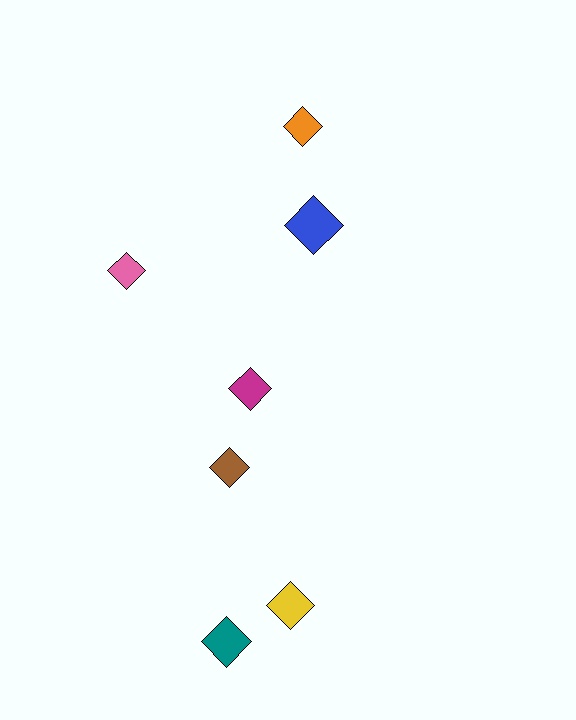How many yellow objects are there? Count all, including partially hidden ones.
There is 1 yellow object.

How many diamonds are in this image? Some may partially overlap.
There are 7 diamonds.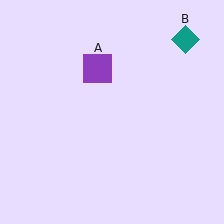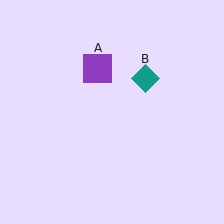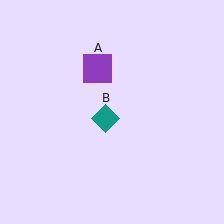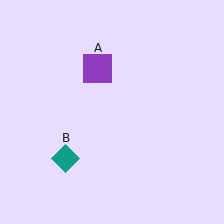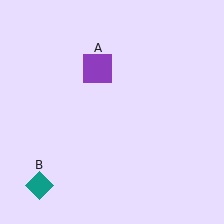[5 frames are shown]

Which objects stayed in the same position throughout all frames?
Purple square (object A) remained stationary.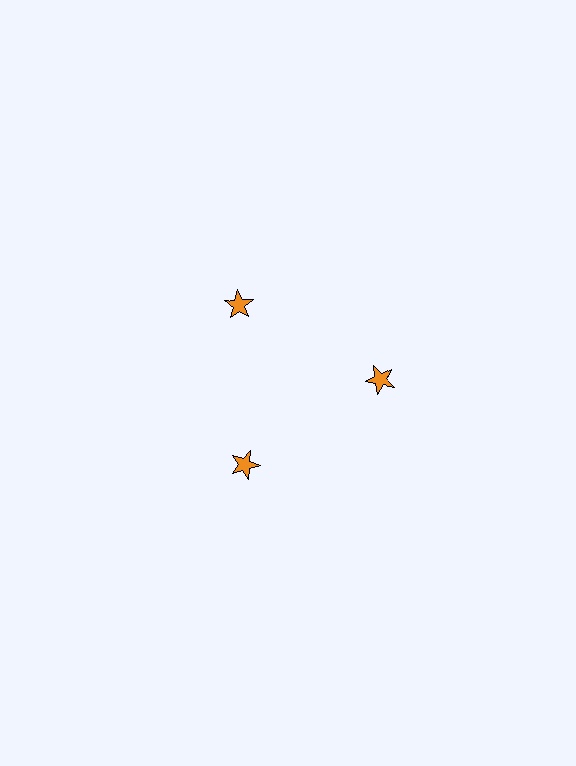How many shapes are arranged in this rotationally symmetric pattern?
There are 3 shapes, arranged in 3 groups of 1.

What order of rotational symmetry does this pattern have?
This pattern has 3-fold rotational symmetry.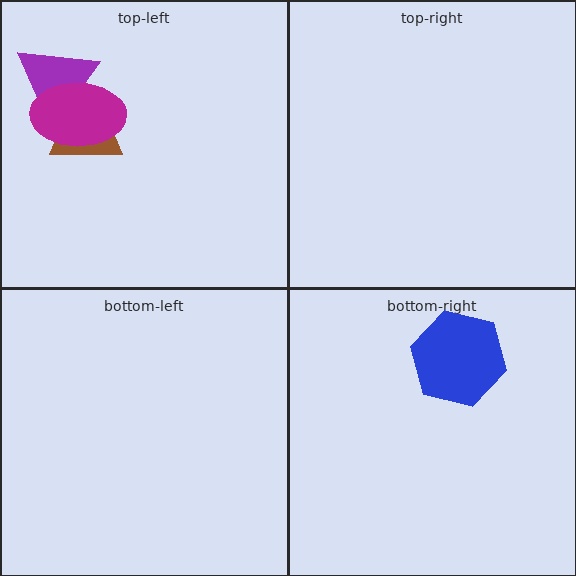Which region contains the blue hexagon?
The bottom-right region.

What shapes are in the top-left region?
The brown trapezoid, the purple triangle, the magenta ellipse.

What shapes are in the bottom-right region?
The blue hexagon.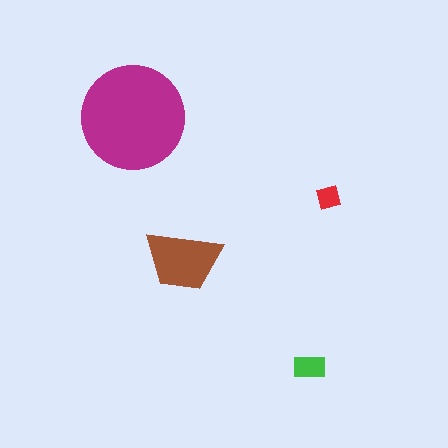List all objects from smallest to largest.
The red diamond, the green rectangle, the brown trapezoid, the magenta circle.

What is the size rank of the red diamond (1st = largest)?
4th.